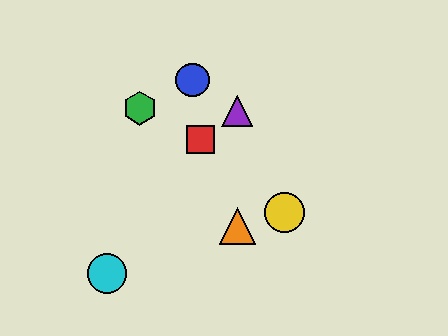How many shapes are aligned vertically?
2 shapes (the purple triangle, the orange triangle) are aligned vertically.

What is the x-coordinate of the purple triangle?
The purple triangle is at x≈237.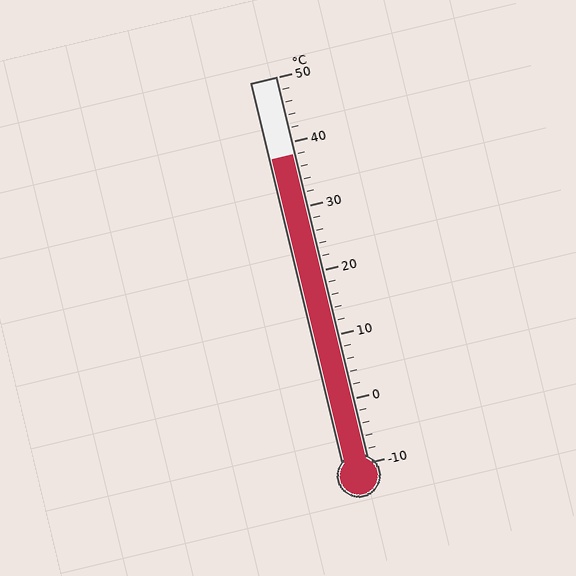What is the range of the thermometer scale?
The thermometer scale ranges from -10°C to 50°C.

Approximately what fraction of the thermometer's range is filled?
The thermometer is filled to approximately 80% of its range.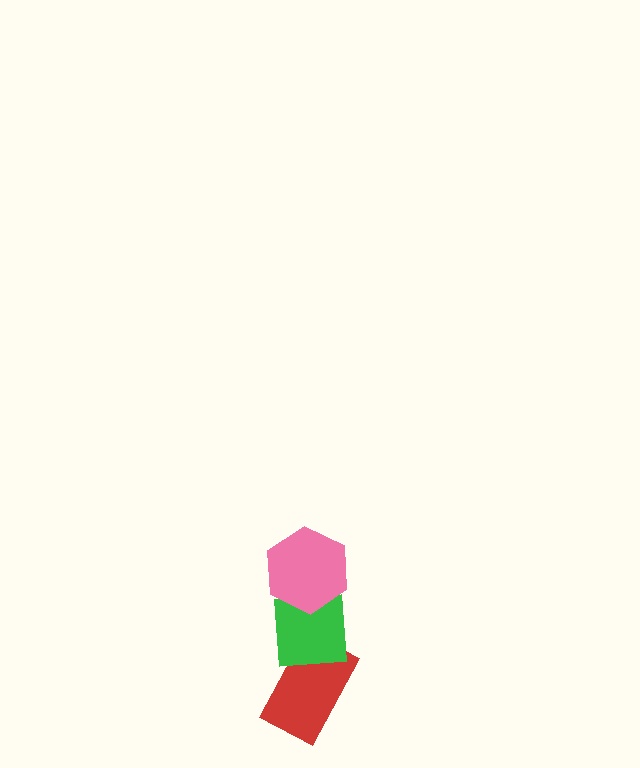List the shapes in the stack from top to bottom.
From top to bottom: the pink hexagon, the green square, the red rectangle.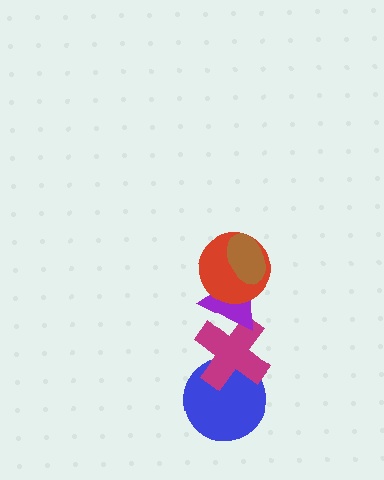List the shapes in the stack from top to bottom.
From top to bottom: the brown ellipse, the red circle, the purple triangle, the magenta cross, the blue circle.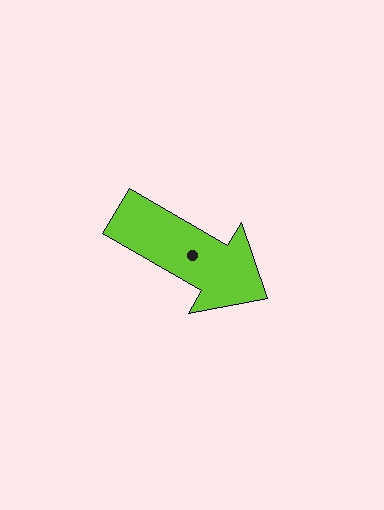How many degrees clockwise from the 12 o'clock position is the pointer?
Approximately 120 degrees.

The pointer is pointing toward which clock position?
Roughly 4 o'clock.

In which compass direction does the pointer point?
Southeast.